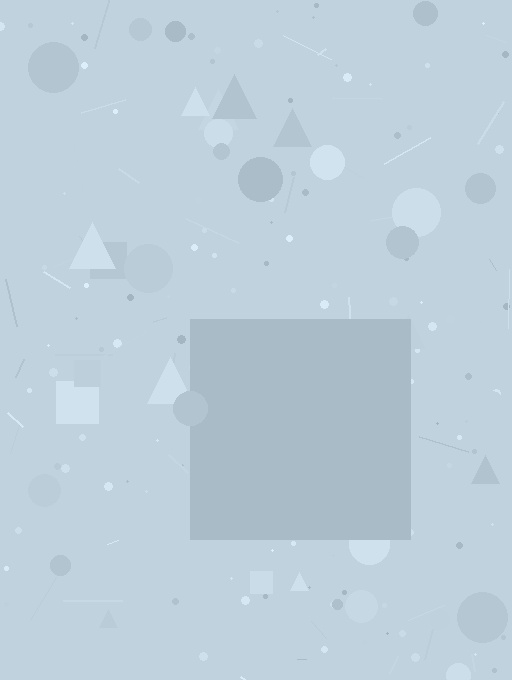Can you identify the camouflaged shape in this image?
The camouflaged shape is a square.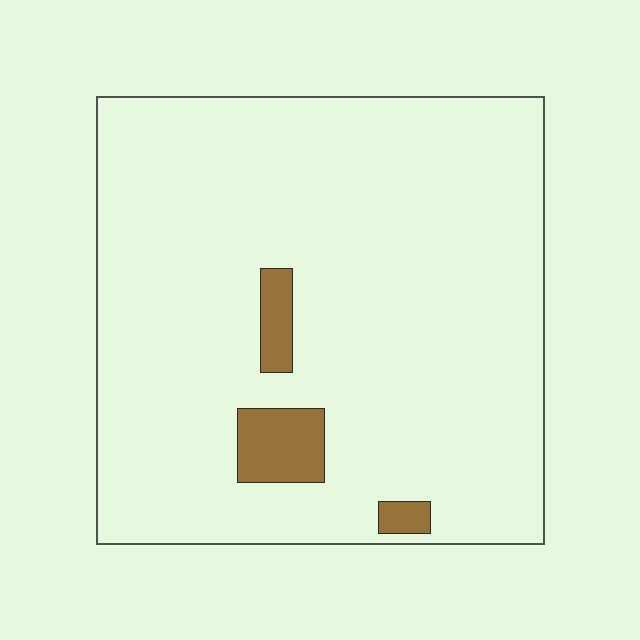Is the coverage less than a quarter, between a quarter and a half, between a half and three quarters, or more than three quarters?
Less than a quarter.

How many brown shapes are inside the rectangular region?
3.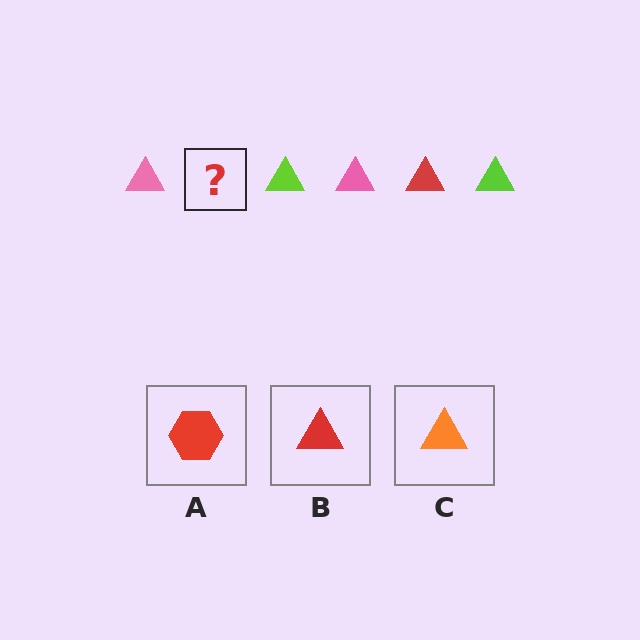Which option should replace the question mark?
Option B.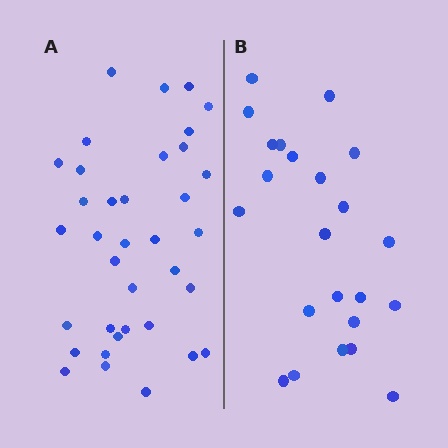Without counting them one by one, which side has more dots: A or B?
Region A (the left region) has more dots.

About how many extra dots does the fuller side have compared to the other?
Region A has approximately 15 more dots than region B.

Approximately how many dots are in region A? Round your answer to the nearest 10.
About 40 dots. (The exact count is 36, which rounds to 40.)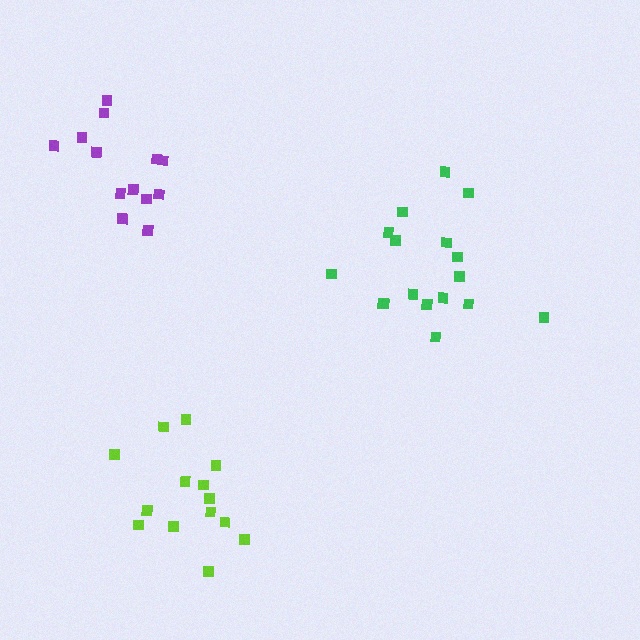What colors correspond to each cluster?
The clusters are colored: purple, lime, green.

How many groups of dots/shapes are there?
There are 3 groups.